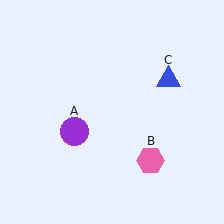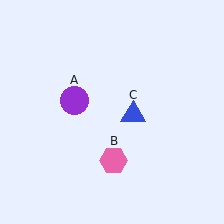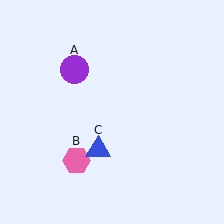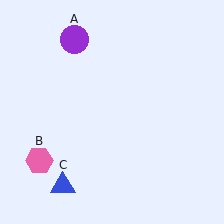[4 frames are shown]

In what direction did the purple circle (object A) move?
The purple circle (object A) moved up.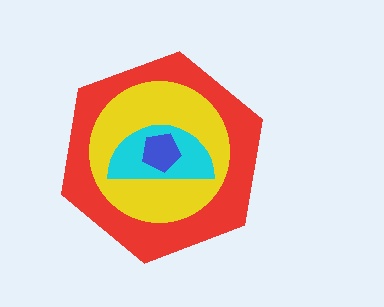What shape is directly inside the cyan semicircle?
The blue pentagon.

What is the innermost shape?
The blue pentagon.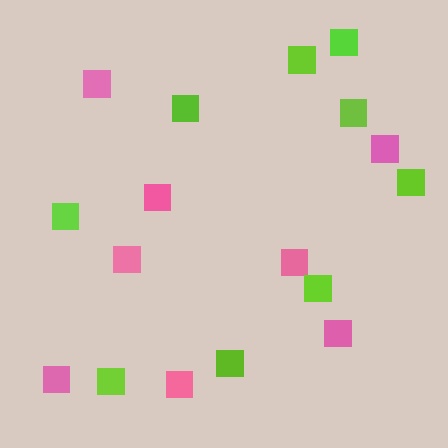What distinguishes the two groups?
There are 2 groups: one group of pink squares (8) and one group of lime squares (9).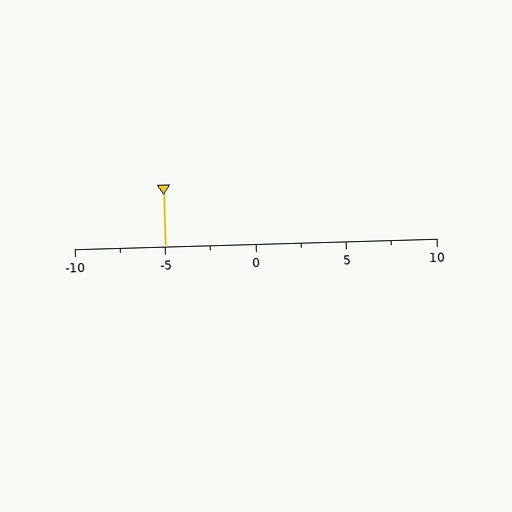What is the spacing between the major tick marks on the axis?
The major ticks are spaced 5 apart.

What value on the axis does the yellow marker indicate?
The marker indicates approximately -5.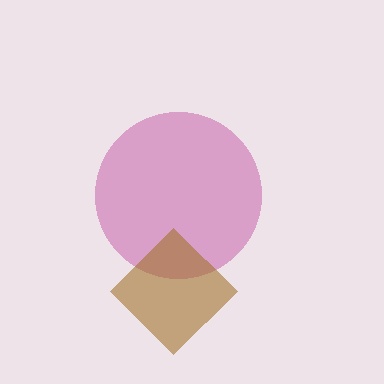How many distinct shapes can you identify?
There are 2 distinct shapes: a magenta circle, a brown diamond.